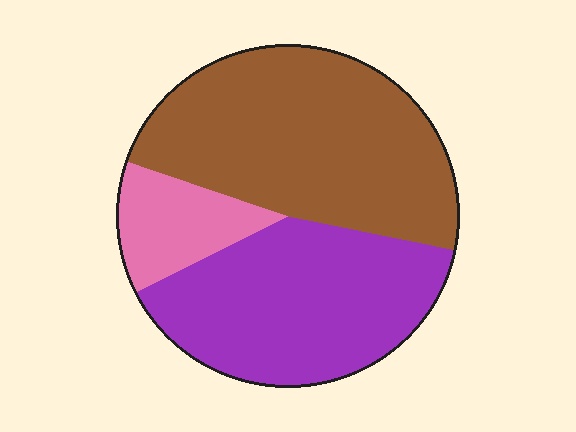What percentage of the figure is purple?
Purple covers roughly 40% of the figure.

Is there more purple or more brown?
Brown.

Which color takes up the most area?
Brown, at roughly 50%.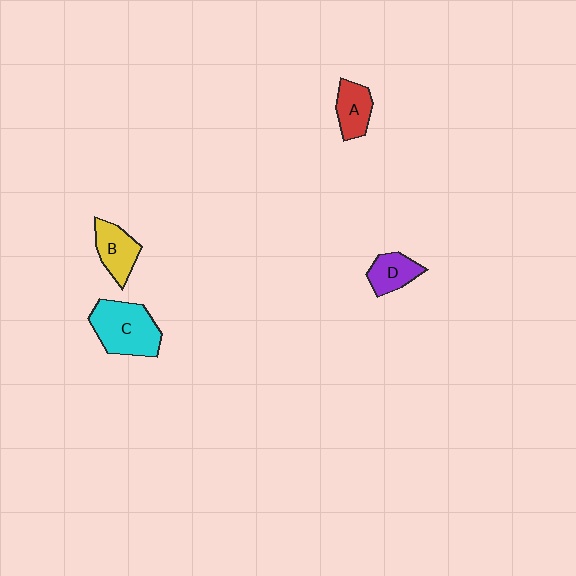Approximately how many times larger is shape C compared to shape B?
Approximately 1.6 times.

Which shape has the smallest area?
Shape D (purple).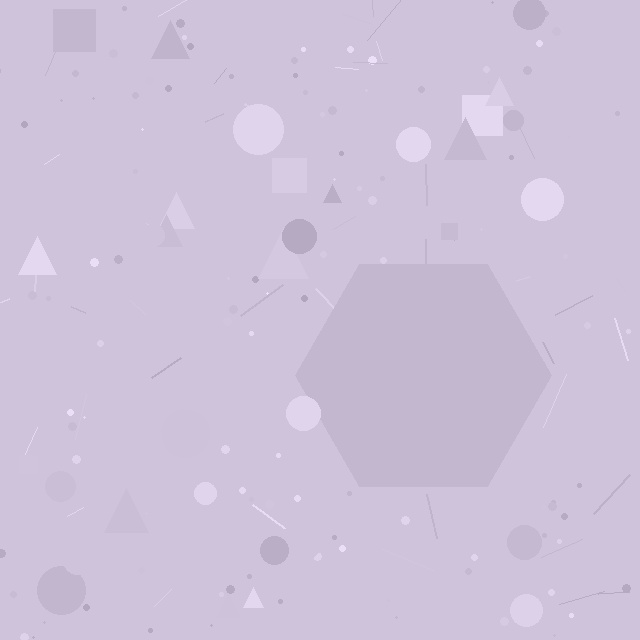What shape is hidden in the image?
A hexagon is hidden in the image.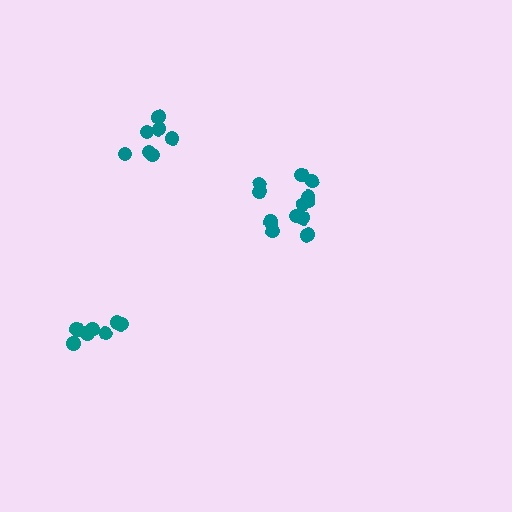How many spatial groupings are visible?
There are 3 spatial groupings.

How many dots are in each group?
Group 1: 7 dots, Group 2: 12 dots, Group 3: 7 dots (26 total).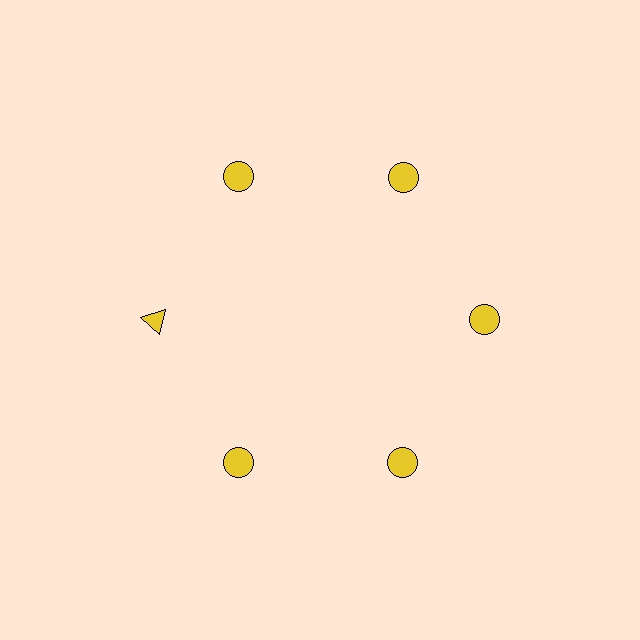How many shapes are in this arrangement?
There are 6 shapes arranged in a ring pattern.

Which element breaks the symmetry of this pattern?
The yellow triangle at roughly the 9 o'clock position breaks the symmetry. All other shapes are yellow circles.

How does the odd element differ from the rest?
It has a different shape: triangle instead of circle.